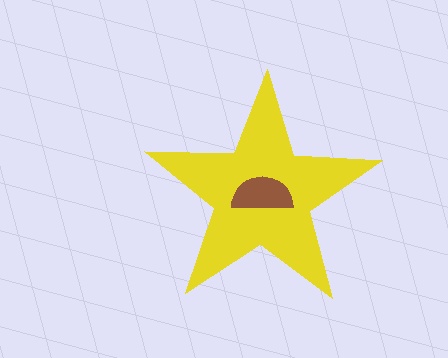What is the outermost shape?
The yellow star.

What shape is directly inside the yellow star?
The brown semicircle.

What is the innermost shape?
The brown semicircle.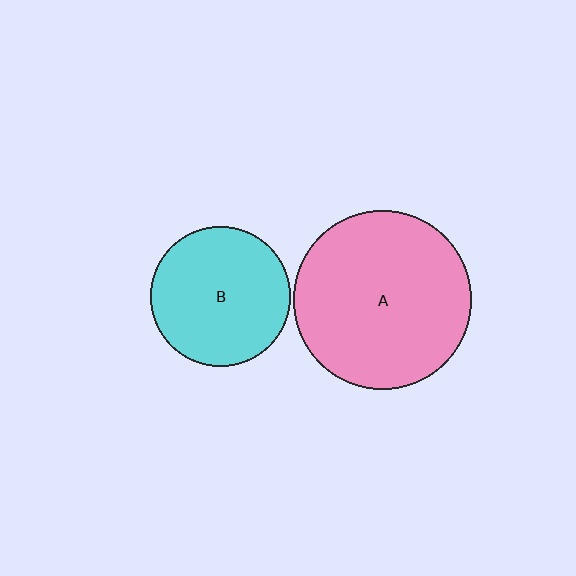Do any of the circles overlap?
No, none of the circles overlap.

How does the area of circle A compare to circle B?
Approximately 1.6 times.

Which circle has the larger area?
Circle A (pink).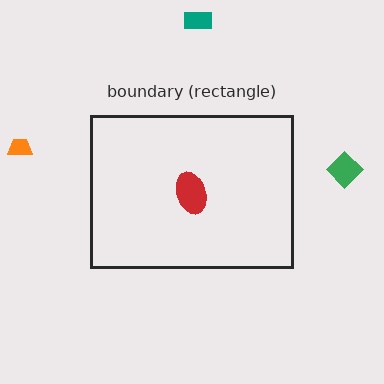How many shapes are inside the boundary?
1 inside, 3 outside.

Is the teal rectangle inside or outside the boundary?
Outside.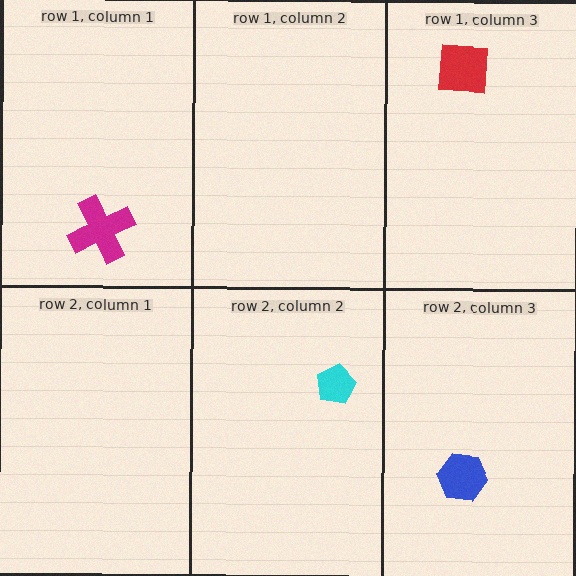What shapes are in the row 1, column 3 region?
The red square.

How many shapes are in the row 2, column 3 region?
1.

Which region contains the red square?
The row 1, column 3 region.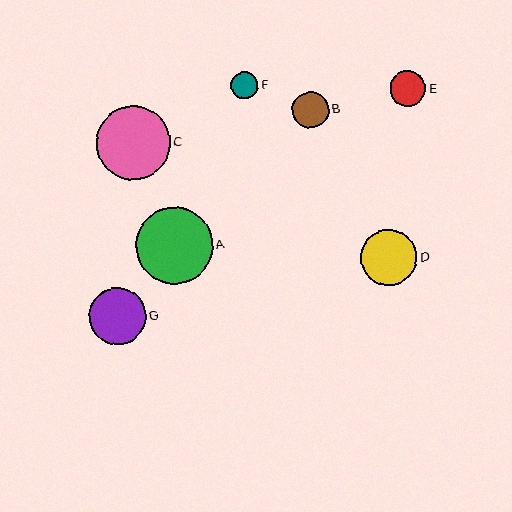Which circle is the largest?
Circle A is the largest with a size of approximately 77 pixels.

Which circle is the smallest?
Circle F is the smallest with a size of approximately 28 pixels.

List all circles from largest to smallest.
From largest to smallest: A, C, G, D, B, E, F.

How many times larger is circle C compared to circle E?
Circle C is approximately 2.1 times the size of circle E.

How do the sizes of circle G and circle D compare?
Circle G and circle D are approximately the same size.